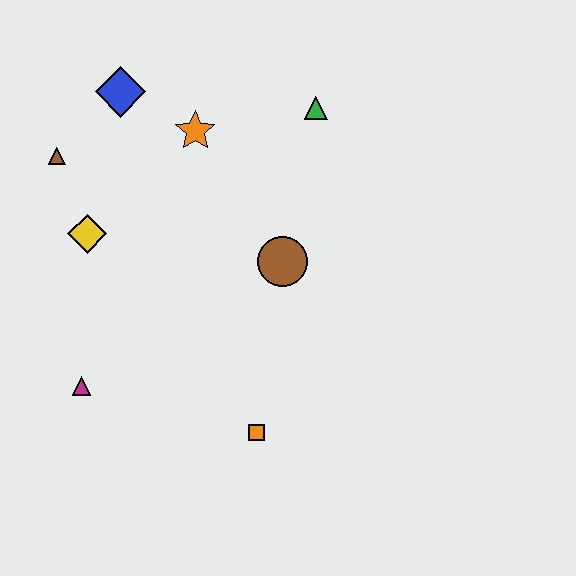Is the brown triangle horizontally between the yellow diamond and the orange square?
No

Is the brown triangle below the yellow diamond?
No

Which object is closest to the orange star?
The blue diamond is closest to the orange star.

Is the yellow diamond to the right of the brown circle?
No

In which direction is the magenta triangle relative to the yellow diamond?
The magenta triangle is below the yellow diamond.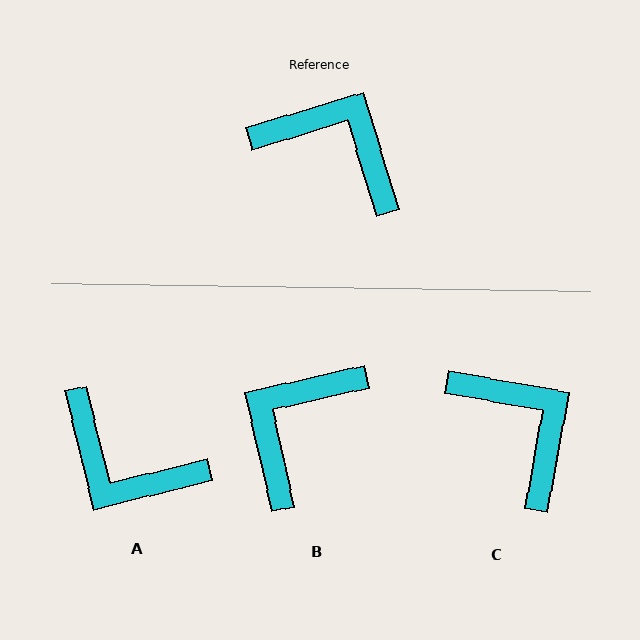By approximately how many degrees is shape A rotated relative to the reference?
Approximately 177 degrees counter-clockwise.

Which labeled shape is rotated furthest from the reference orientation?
A, about 177 degrees away.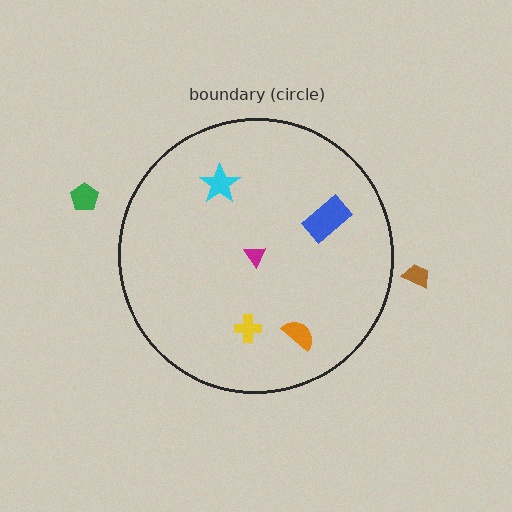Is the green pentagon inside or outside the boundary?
Outside.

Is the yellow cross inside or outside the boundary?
Inside.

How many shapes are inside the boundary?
5 inside, 2 outside.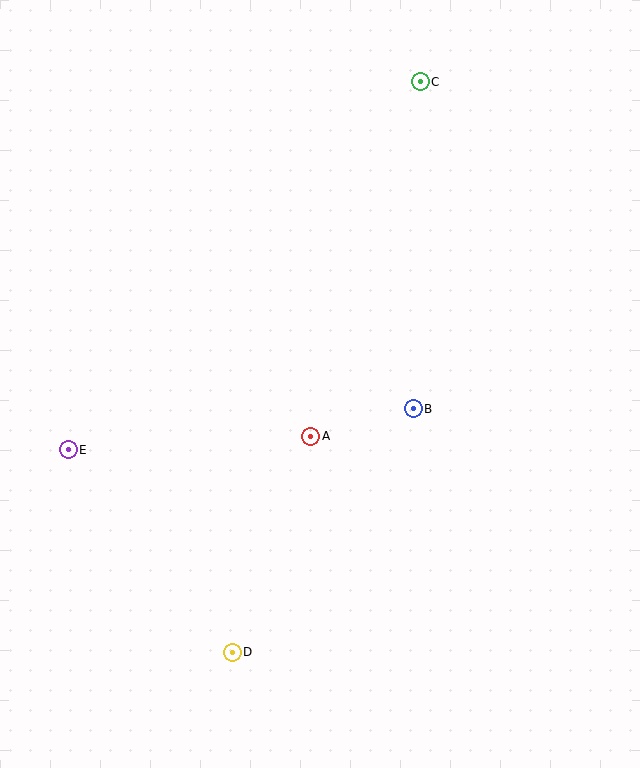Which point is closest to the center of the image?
Point A at (311, 436) is closest to the center.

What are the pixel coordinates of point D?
Point D is at (232, 652).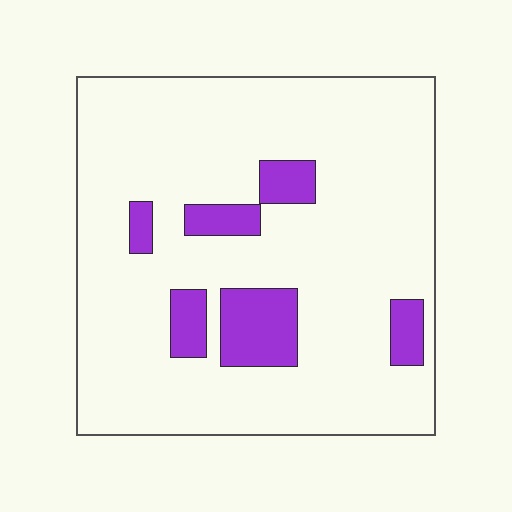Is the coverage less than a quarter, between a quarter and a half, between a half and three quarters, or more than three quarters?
Less than a quarter.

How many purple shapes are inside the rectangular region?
6.